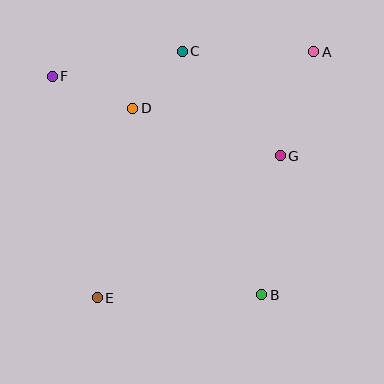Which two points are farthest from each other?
Points A and E are farthest from each other.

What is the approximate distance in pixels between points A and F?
The distance between A and F is approximately 262 pixels.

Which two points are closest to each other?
Points C and D are closest to each other.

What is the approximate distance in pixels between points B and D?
The distance between B and D is approximately 226 pixels.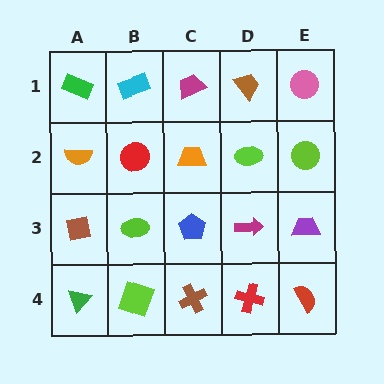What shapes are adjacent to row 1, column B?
A red circle (row 2, column B), a green rectangle (row 1, column A), a magenta trapezoid (row 1, column C).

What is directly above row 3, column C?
An orange trapezoid.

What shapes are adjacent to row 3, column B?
A red circle (row 2, column B), a lime square (row 4, column B), a brown square (row 3, column A), a blue pentagon (row 3, column C).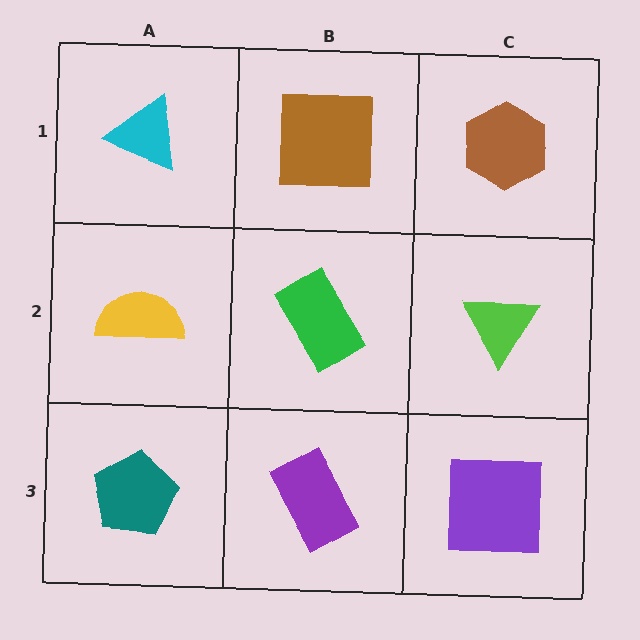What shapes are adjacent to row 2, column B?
A brown square (row 1, column B), a purple rectangle (row 3, column B), a yellow semicircle (row 2, column A), a lime triangle (row 2, column C).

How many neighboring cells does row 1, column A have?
2.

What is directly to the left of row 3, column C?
A purple rectangle.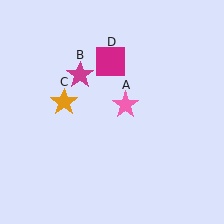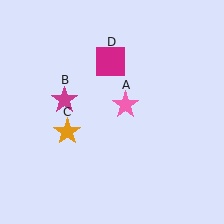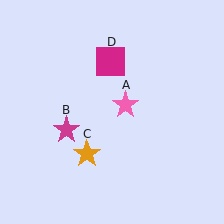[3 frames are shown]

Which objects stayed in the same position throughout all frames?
Pink star (object A) and magenta square (object D) remained stationary.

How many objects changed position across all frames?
2 objects changed position: magenta star (object B), orange star (object C).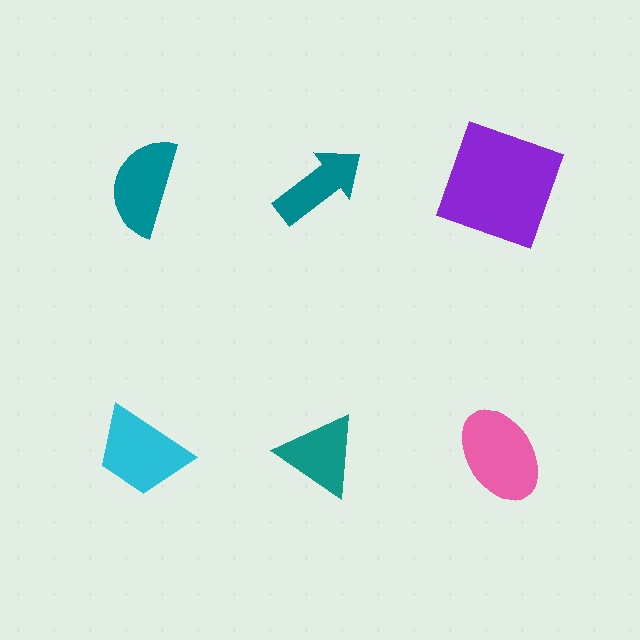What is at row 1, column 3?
A purple square.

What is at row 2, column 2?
A teal triangle.